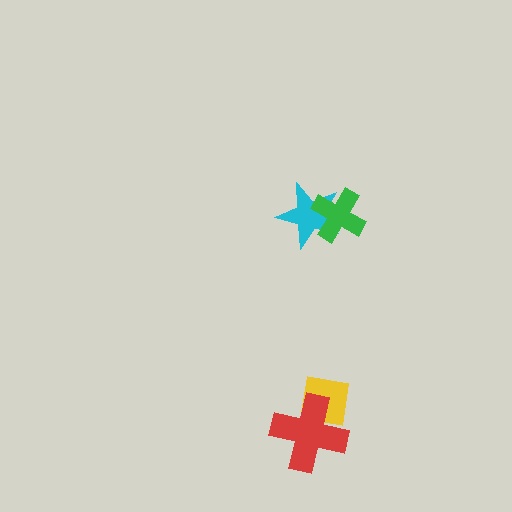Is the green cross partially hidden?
No, no other shape covers it.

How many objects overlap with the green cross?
1 object overlaps with the green cross.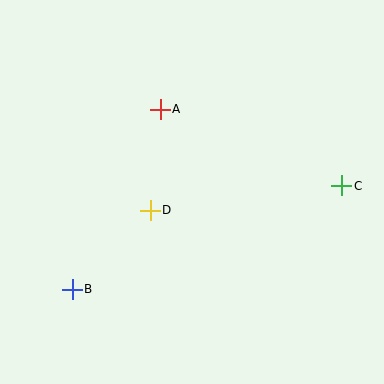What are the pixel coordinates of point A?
Point A is at (160, 109).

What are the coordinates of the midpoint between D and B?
The midpoint between D and B is at (111, 250).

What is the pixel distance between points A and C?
The distance between A and C is 197 pixels.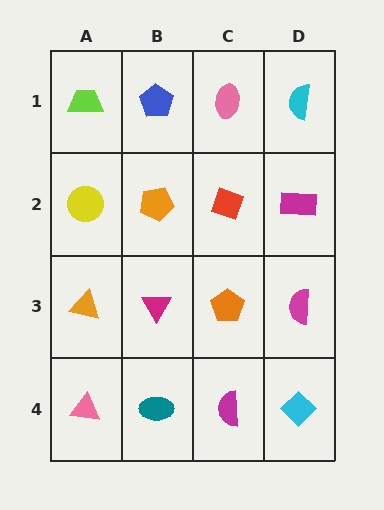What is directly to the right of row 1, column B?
A pink ellipse.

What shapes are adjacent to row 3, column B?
An orange pentagon (row 2, column B), a teal ellipse (row 4, column B), an orange triangle (row 3, column A), an orange pentagon (row 3, column C).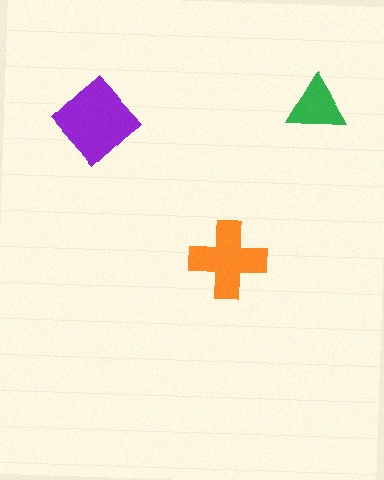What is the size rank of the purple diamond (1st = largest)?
1st.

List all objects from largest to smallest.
The purple diamond, the orange cross, the green triangle.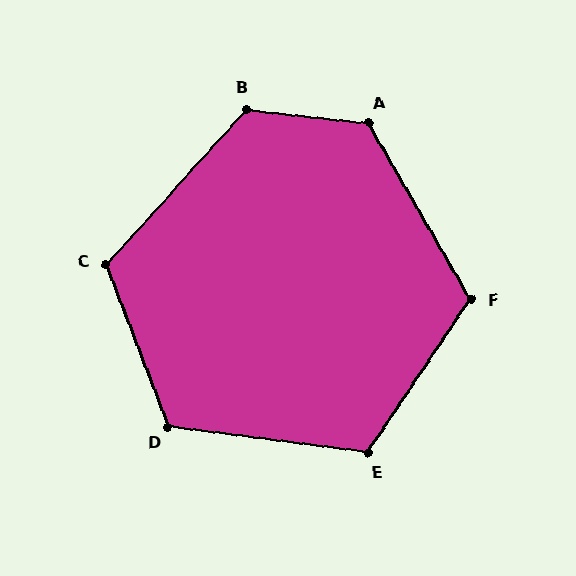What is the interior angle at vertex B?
Approximately 126 degrees (obtuse).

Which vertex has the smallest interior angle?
F, at approximately 116 degrees.